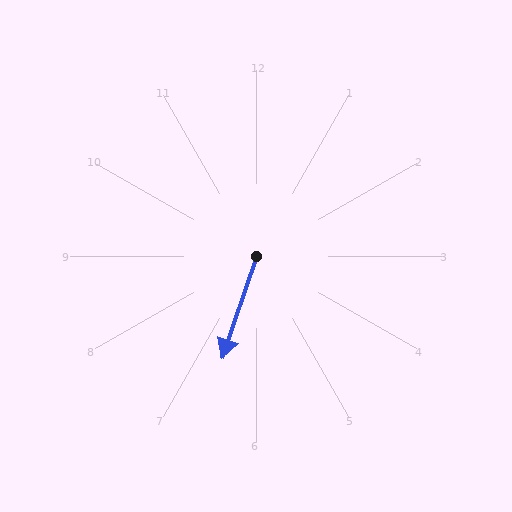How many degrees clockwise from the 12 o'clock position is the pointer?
Approximately 198 degrees.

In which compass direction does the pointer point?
South.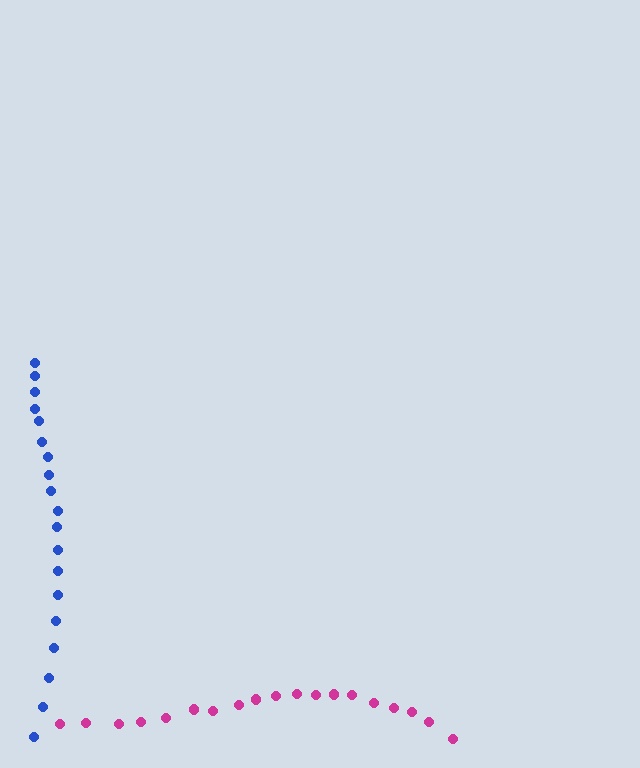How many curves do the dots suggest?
There are 2 distinct paths.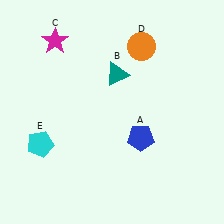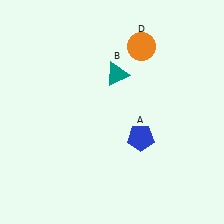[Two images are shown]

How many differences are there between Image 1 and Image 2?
There are 2 differences between the two images.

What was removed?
The magenta star (C), the cyan pentagon (E) were removed in Image 2.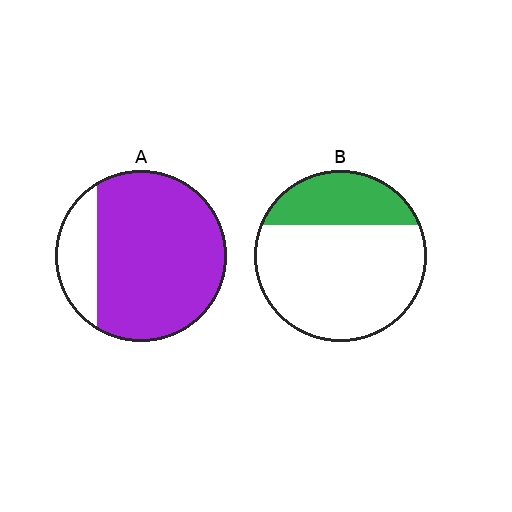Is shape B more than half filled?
No.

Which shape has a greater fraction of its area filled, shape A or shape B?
Shape A.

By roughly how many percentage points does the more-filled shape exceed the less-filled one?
By roughly 55 percentage points (A over B).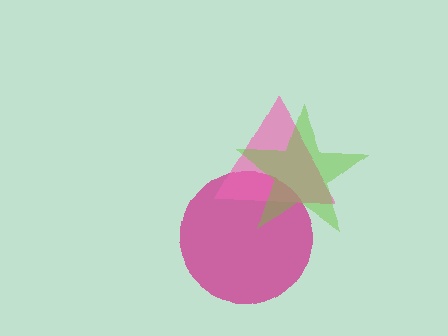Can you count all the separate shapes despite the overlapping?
Yes, there are 3 separate shapes.